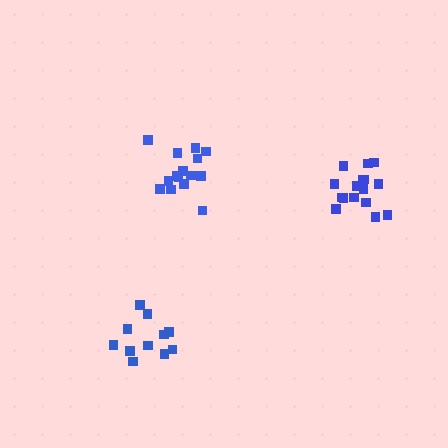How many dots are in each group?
Group 1: 11 dots, Group 2: 15 dots, Group 3: 16 dots (42 total).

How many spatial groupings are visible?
There are 3 spatial groupings.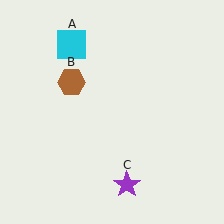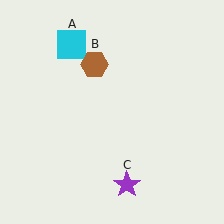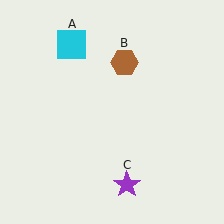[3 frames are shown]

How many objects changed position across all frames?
1 object changed position: brown hexagon (object B).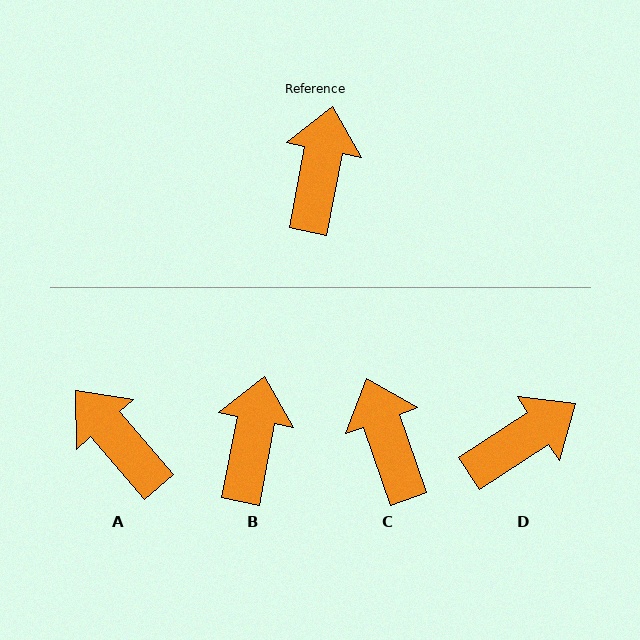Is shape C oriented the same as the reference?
No, it is off by about 31 degrees.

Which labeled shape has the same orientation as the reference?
B.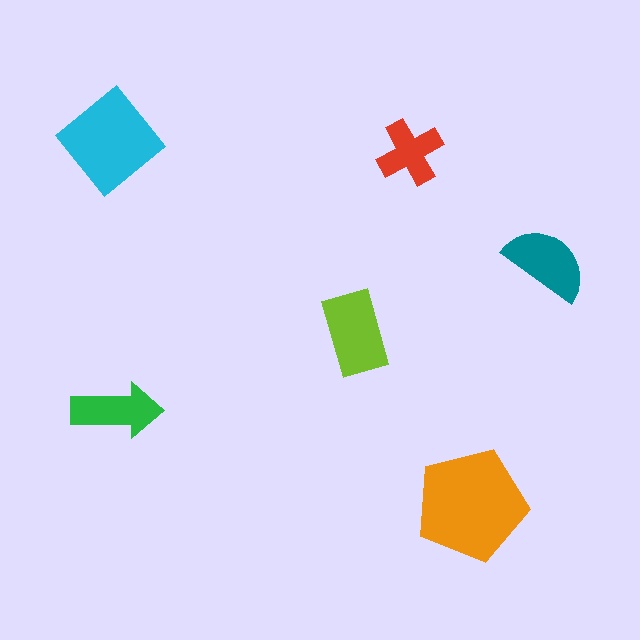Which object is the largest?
The orange pentagon.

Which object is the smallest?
The red cross.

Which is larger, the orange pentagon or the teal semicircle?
The orange pentagon.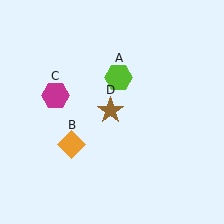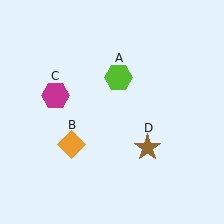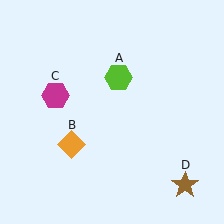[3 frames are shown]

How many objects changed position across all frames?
1 object changed position: brown star (object D).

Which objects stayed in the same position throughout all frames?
Lime hexagon (object A) and orange diamond (object B) and magenta hexagon (object C) remained stationary.